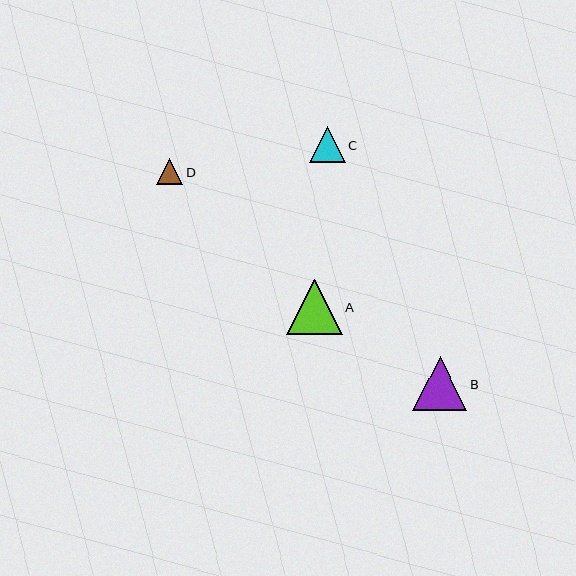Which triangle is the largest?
Triangle A is the largest with a size of approximately 56 pixels.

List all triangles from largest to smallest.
From largest to smallest: A, B, C, D.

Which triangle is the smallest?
Triangle D is the smallest with a size of approximately 26 pixels.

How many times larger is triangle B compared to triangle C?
Triangle B is approximately 1.5 times the size of triangle C.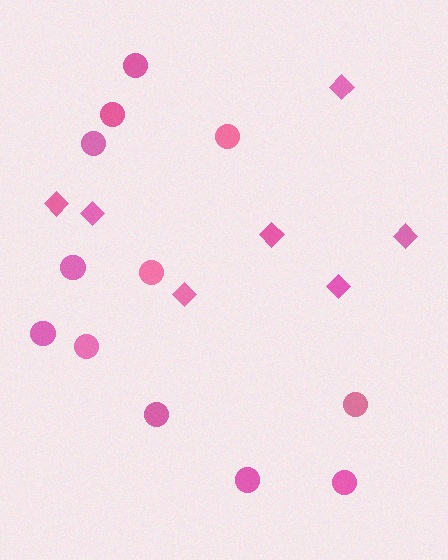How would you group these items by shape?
There are 2 groups: one group of diamonds (7) and one group of circles (12).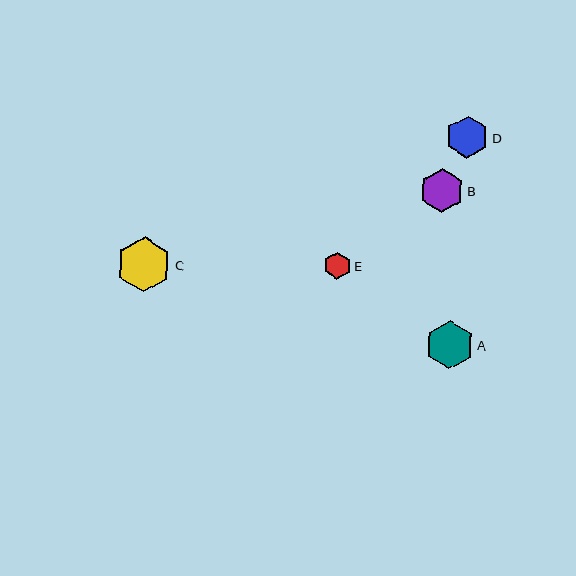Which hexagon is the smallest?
Hexagon E is the smallest with a size of approximately 27 pixels.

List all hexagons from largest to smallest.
From largest to smallest: C, A, B, D, E.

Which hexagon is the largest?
Hexagon C is the largest with a size of approximately 55 pixels.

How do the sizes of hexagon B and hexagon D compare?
Hexagon B and hexagon D are approximately the same size.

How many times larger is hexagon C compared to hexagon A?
Hexagon C is approximately 1.1 times the size of hexagon A.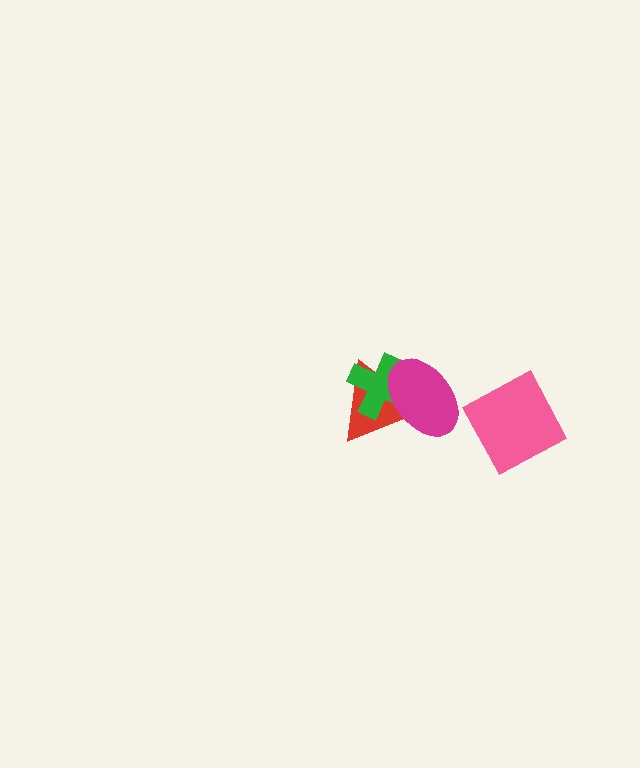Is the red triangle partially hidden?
Yes, it is partially covered by another shape.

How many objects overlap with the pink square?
0 objects overlap with the pink square.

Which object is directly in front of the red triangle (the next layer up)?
The green cross is directly in front of the red triangle.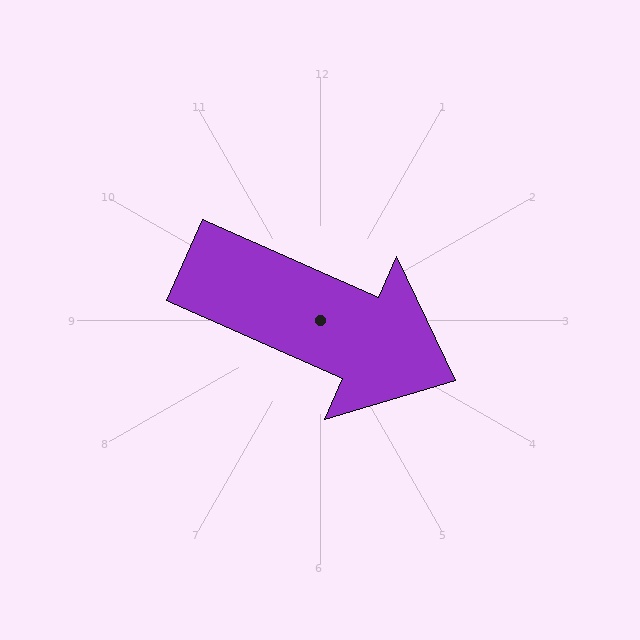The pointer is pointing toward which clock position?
Roughly 4 o'clock.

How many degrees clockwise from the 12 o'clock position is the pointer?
Approximately 114 degrees.